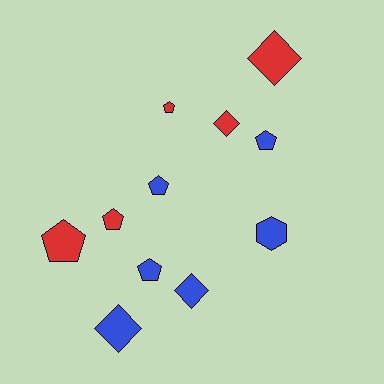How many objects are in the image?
There are 11 objects.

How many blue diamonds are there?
There are 2 blue diamonds.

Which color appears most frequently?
Blue, with 6 objects.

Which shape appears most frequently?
Pentagon, with 6 objects.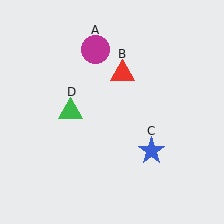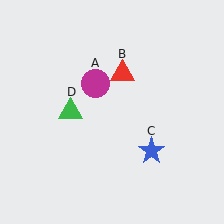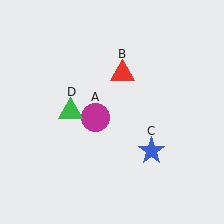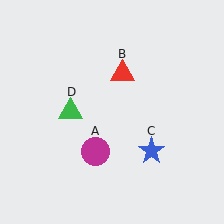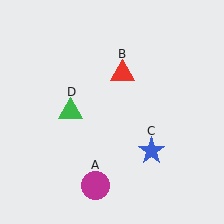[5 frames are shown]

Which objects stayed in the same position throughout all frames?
Red triangle (object B) and blue star (object C) and green triangle (object D) remained stationary.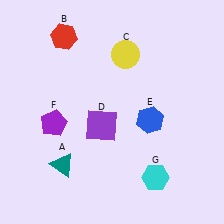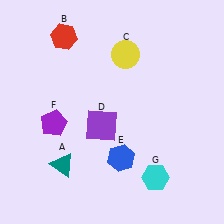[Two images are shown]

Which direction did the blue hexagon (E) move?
The blue hexagon (E) moved down.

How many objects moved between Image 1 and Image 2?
1 object moved between the two images.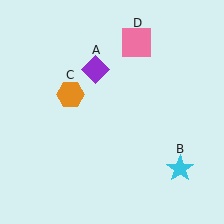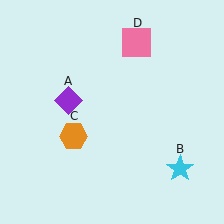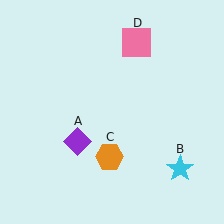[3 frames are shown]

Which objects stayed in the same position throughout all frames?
Cyan star (object B) and pink square (object D) remained stationary.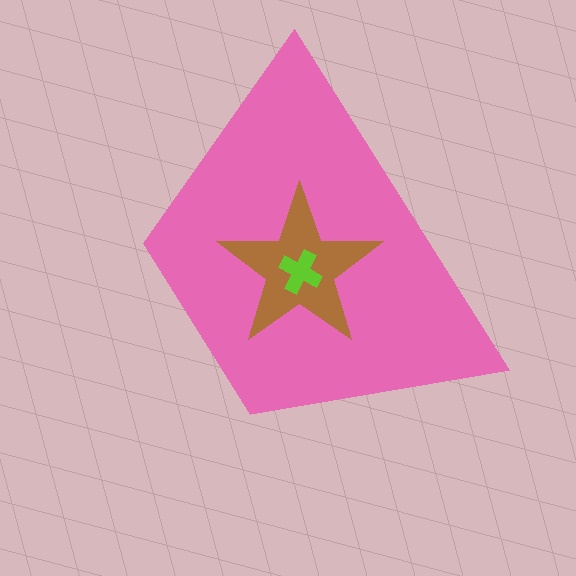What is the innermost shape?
The lime cross.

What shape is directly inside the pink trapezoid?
The brown star.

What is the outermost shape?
The pink trapezoid.